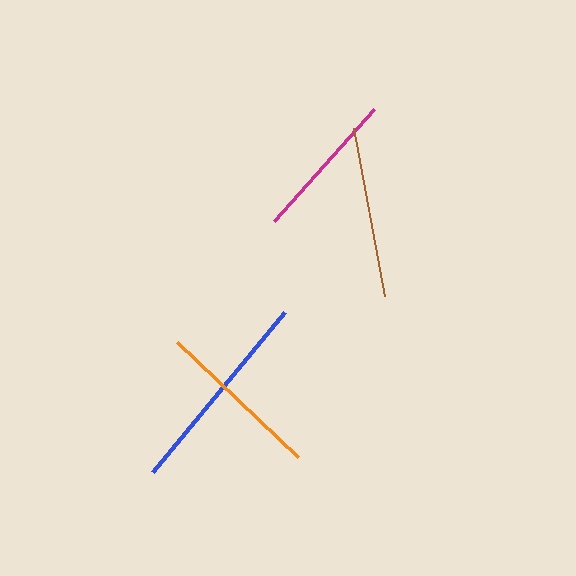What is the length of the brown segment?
The brown segment is approximately 171 pixels long.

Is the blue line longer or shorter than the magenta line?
The blue line is longer than the magenta line.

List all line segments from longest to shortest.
From longest to shortest: blue, brown, orange, magenta.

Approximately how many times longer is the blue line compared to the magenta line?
The blue line is approximately 1.4 times the length of the magenta line.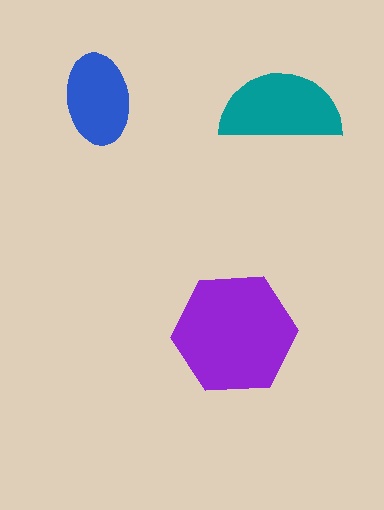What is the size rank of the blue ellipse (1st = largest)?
3rd.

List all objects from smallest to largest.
The blue ellipse, the teal semicircle, the purple hexagon.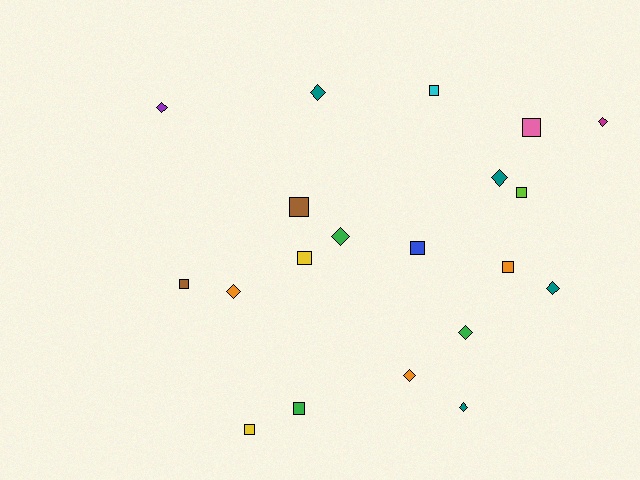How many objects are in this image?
There are 20 objects.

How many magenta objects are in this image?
There is 1 magenta object.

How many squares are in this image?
There are 10 squares.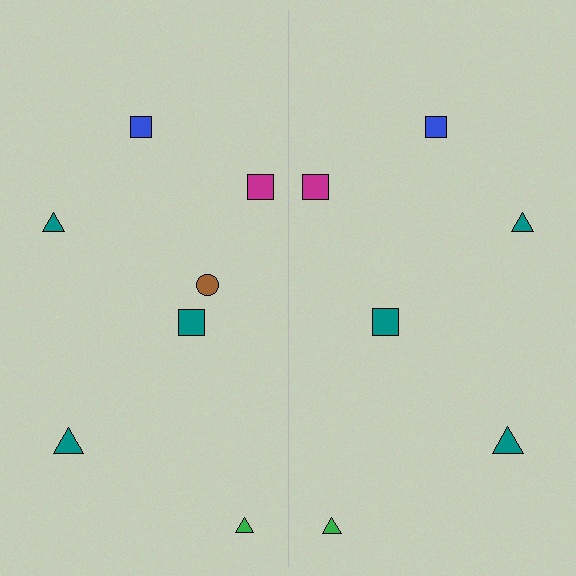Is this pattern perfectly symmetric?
No, the pattern is not perfectly symmetric. A brown circle is missing from the right side.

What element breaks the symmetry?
A brown circle is missing from the right side.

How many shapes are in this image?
There are 13 shapes in this image.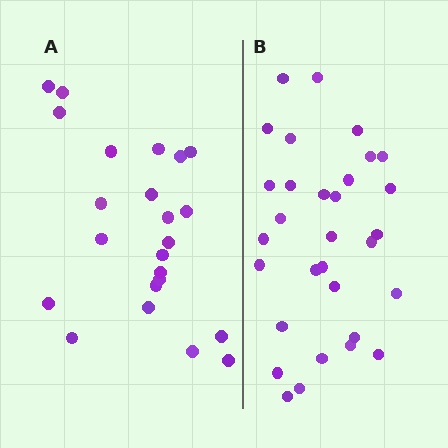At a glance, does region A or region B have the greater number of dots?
Region B (the right region) has more dots.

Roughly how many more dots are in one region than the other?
Region B has roughly 8 or so more dots than region A.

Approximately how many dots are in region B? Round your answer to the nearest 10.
About 30 dots. (The exact count is 31, which rounds to 30.)